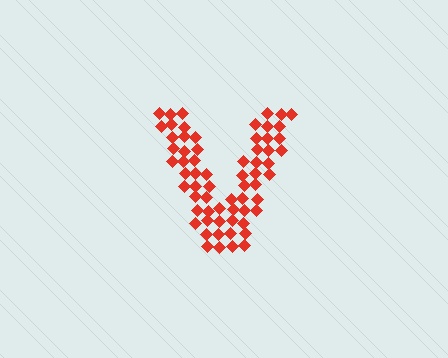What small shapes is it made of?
It is made of small diamonds.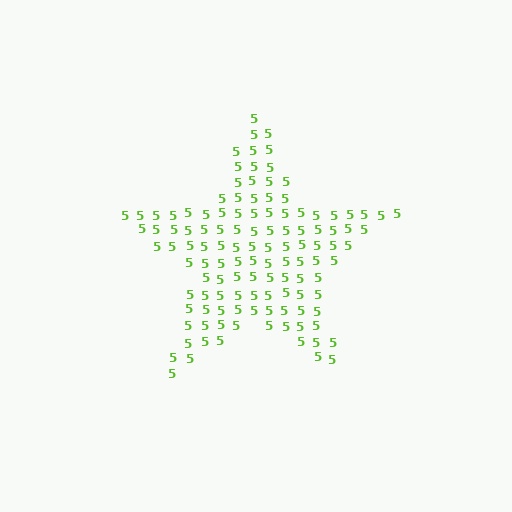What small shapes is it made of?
It is made of small digit 5's.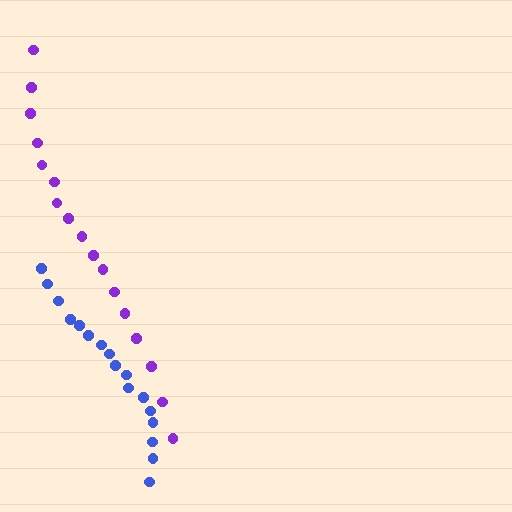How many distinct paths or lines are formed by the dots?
There are 2 distinct paths.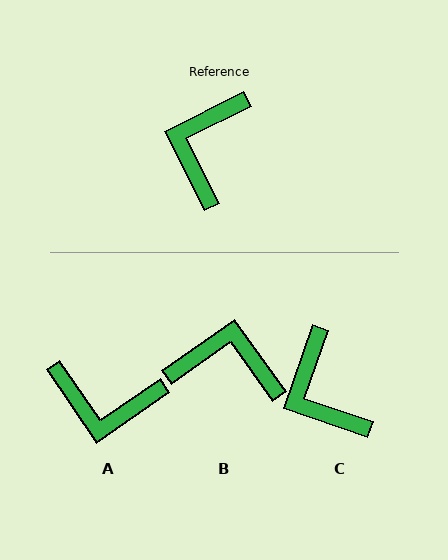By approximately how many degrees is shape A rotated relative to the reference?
Approximately 98 degrees counter-clockwise.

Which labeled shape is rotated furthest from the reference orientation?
A, about 98 degrees away.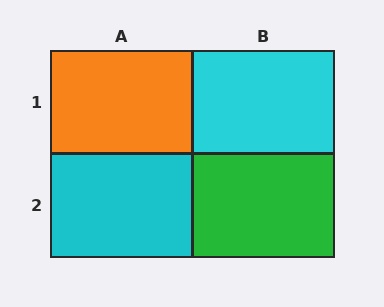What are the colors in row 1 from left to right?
Orange, cyan.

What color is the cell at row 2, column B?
Green.